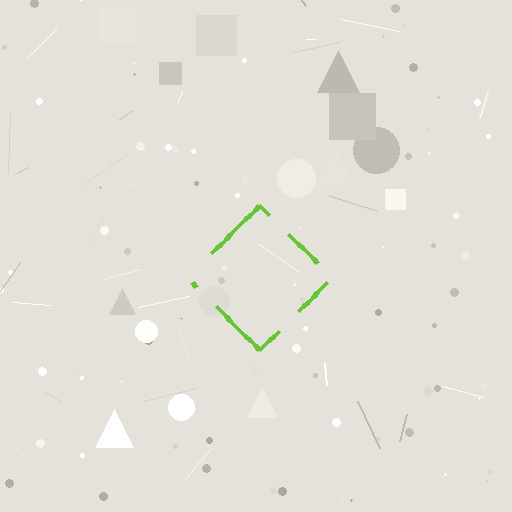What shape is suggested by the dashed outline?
The dashed outline suggests a diamond.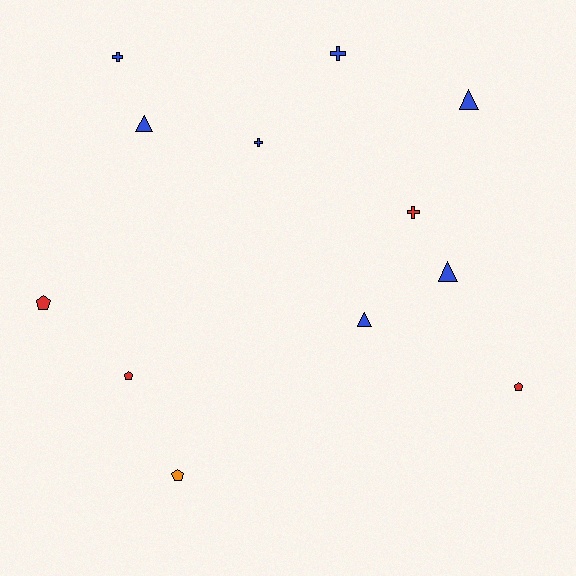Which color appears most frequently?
Blue, with 7 objects.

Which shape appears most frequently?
Cross, with 4 objects.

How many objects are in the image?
There are 12 objects.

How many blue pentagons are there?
There are no blue pentagons.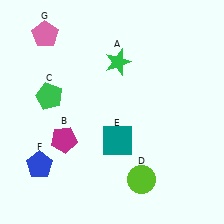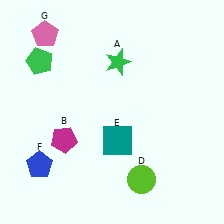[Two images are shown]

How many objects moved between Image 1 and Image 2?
1 object moved between the two images.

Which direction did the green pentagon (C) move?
The green pentagon (C) moved up.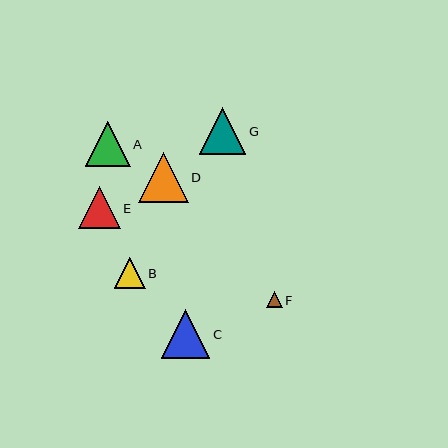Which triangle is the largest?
Triangle D is the largest with a size of approximately 50 pixels.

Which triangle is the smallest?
Triangle F is the smallest with a size of approximately 16 pixels.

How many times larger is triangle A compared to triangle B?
Triangle A is approximately 1.4 times the size of triangle B.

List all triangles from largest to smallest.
From largest to smallest: D, C, G, A, E, B, F.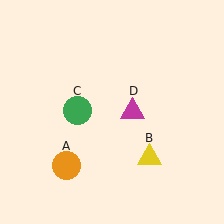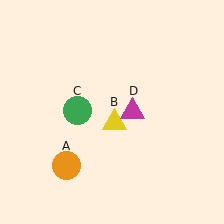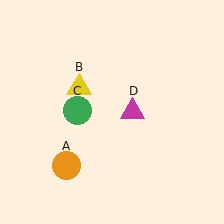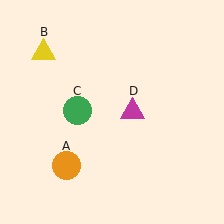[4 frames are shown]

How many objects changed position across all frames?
1 object changed position: yellow triangle (object B).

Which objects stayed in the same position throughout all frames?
Orange circle (object A) and green circle (object C) and magenta triangle (object D) remained stationary.